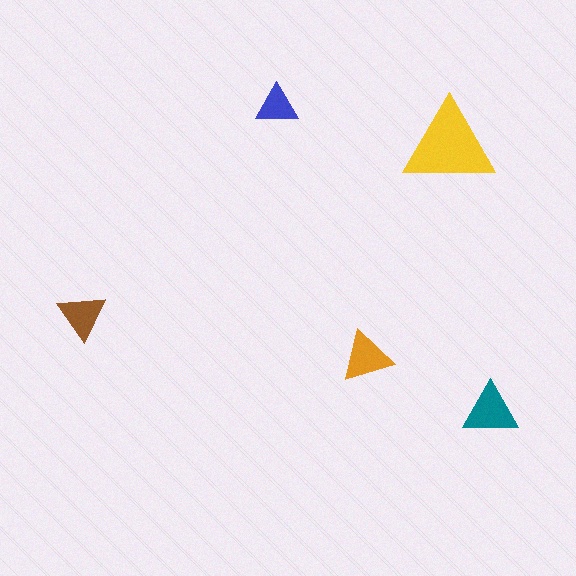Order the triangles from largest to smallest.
the yellow one, the teal one, the orange one, the brown one, the blue one.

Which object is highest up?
The blue triangle is topmost.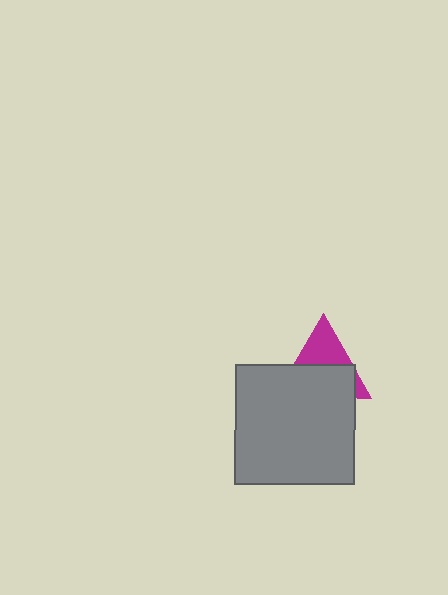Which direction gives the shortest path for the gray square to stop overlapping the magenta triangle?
Moving down gives the shortest separation.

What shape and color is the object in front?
The object in front is a gray square.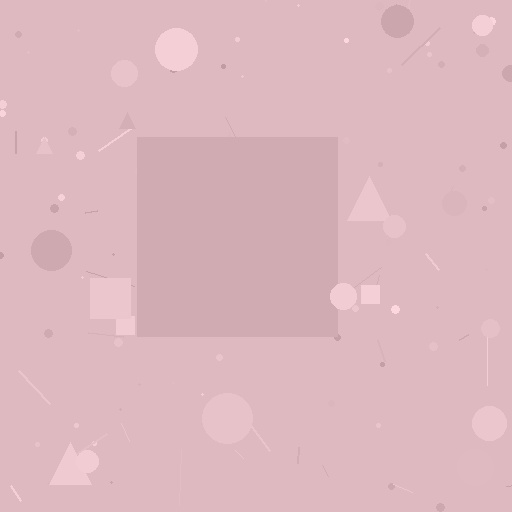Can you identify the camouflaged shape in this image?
The camouflaged shape is a square.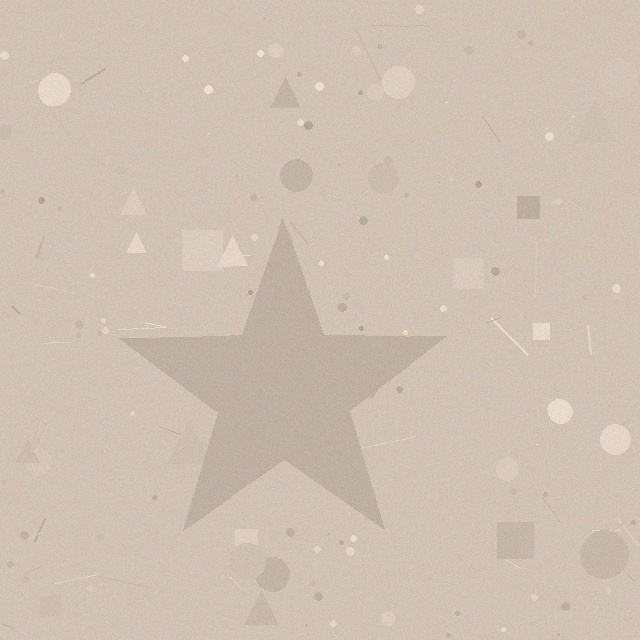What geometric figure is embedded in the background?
A star is embedded in the background.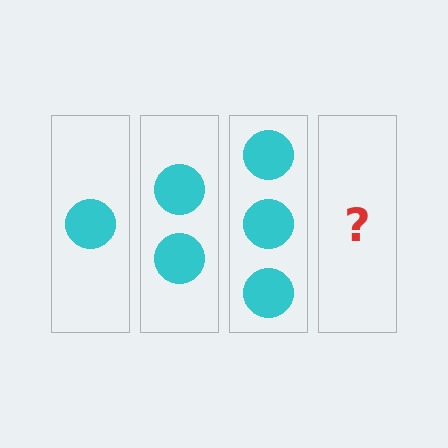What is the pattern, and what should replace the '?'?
The pattern is that each step adds one more circle. The '?' should be 4 circles.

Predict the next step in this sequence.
The next step is 4 circles.